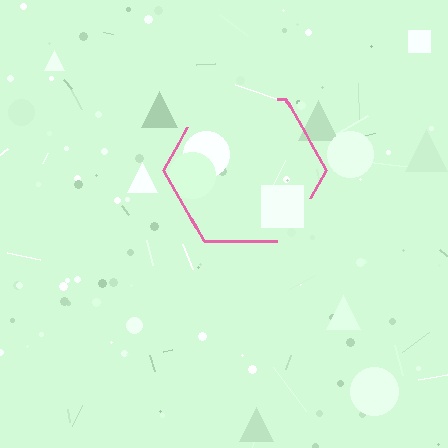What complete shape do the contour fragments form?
The contour fragments form a hexagon.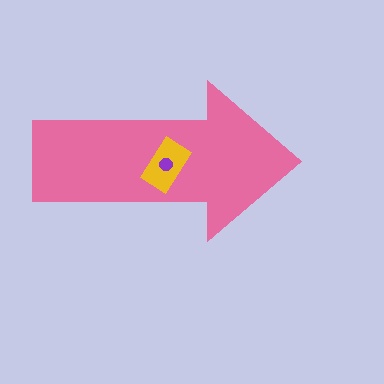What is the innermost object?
The purple circle.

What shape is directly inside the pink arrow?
The yellow rectangle.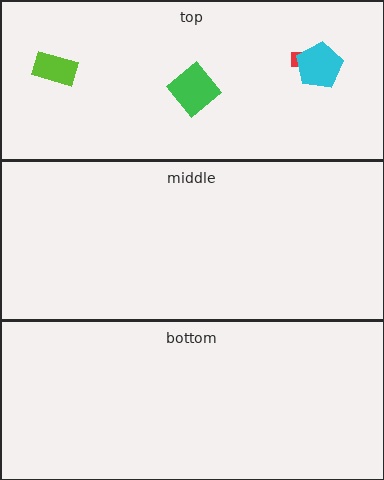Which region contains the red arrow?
The top region.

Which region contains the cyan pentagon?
The top region.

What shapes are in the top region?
The lime rectangle, the red arrow, the cyan pentagon, the green diamond.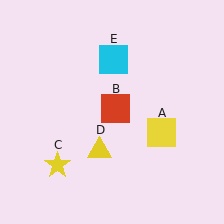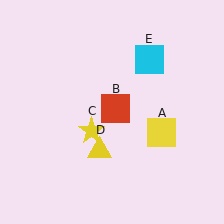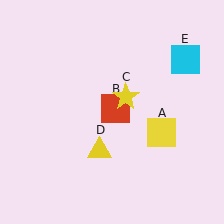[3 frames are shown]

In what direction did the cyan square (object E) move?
The cyan square (object E) moved right.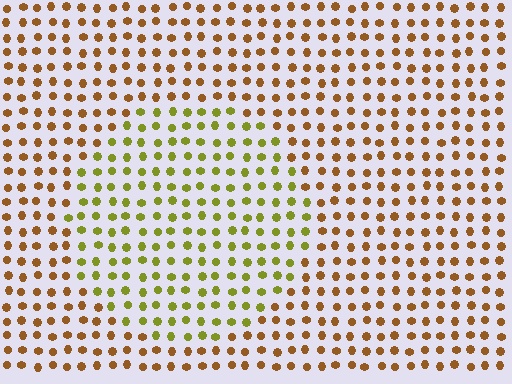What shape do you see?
I see a circle.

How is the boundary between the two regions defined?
The boundary is defined purely by a slight shift in hue (about 41 degrees). Spacing, size, and orientation are identical on both sides.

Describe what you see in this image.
The image is filled with small brown elements in a uniform arrangement. A circle-shaped region is visible where the elements are tinted to a slightly different hue, forming a subtle color boundary.